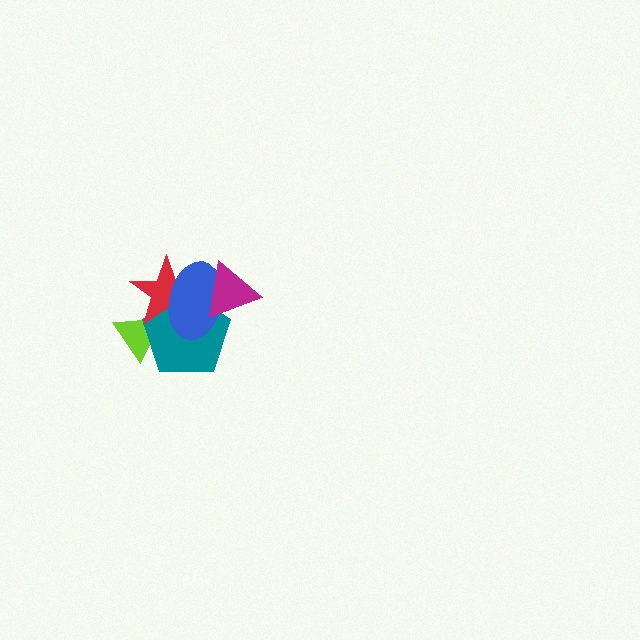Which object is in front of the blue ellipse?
The magenta triangle is in front of the blue ellipse.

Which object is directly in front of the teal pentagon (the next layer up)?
The red star is directly in front of the teal pentagon.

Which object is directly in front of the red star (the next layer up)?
The blue ellipse is directly in front of the red star.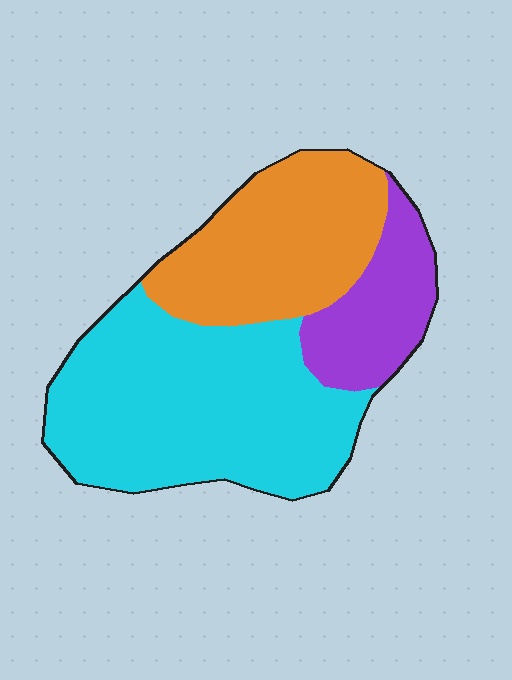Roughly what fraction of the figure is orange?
Orange takes up between a quarter and a half of the figure.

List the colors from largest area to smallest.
From largest to smallest: cyan, orange, purple.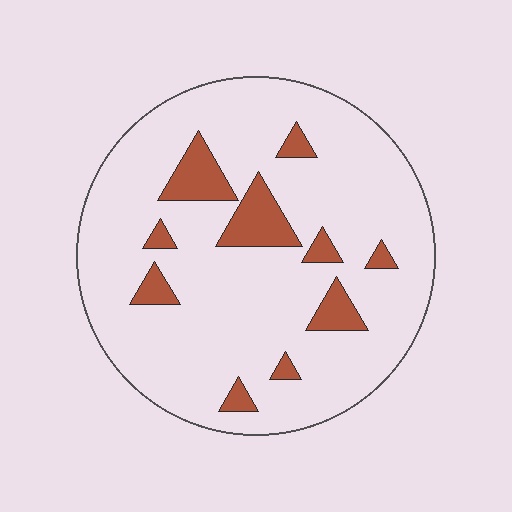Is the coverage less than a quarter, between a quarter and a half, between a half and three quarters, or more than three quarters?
Less than a quarter.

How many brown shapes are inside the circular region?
10.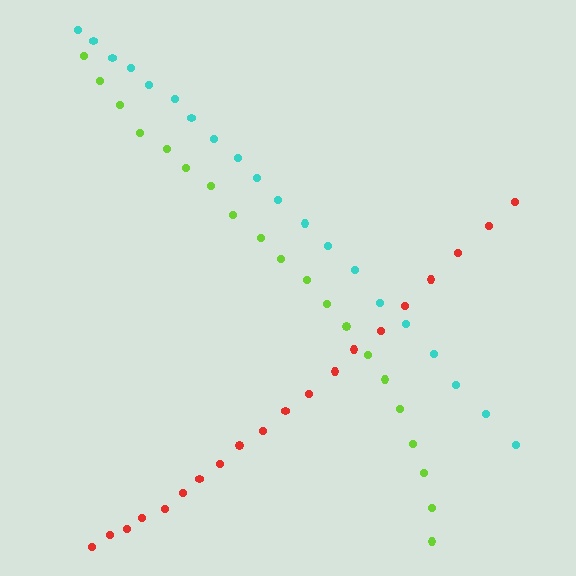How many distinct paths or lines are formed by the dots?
There are 3 distinct paths.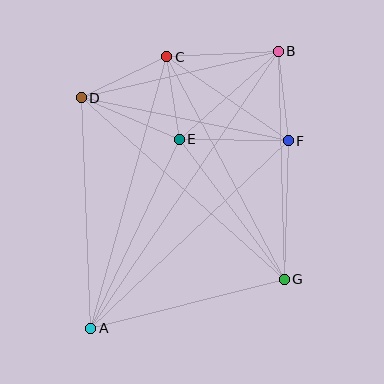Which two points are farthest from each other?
Points A and B are farthest from each other.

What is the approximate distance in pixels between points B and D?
The distance between B and D is approximately 202 pixels.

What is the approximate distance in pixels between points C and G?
The distance between C and G is approximately 251 pixels.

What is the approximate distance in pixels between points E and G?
The distance between E and G is approximately 175 pixels.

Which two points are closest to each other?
Points C and E are closest to each other.